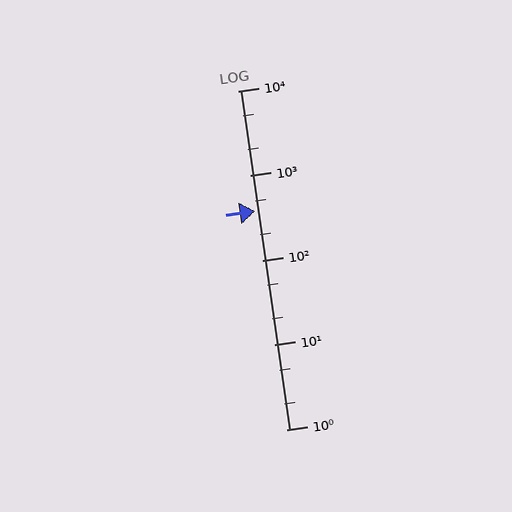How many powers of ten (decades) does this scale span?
The scale spans 4 decades, from 1 to 10000.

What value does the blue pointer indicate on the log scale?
The pointer indicates approximately 380.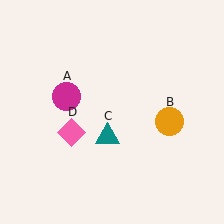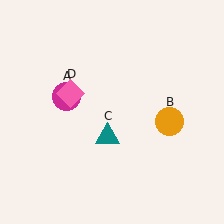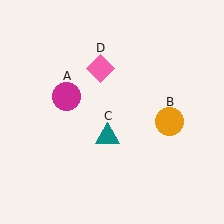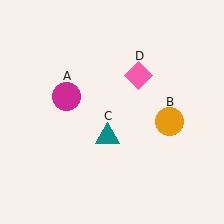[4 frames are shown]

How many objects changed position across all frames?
1 object changed position: pink diamond (object D).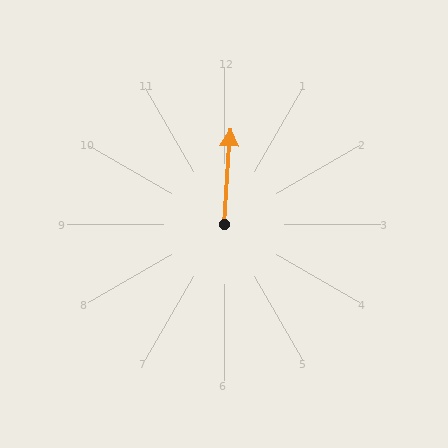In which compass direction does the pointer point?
North.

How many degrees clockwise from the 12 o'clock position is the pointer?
Approximately 4 degrees.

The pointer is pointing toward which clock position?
Roughly 12 o'clock.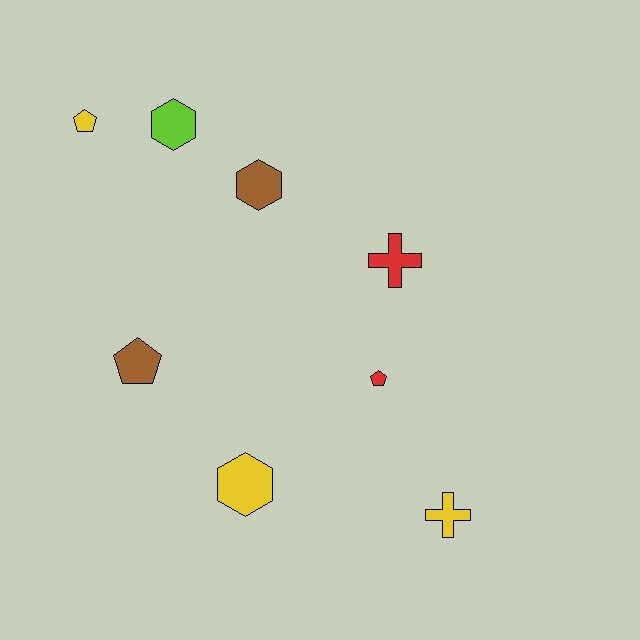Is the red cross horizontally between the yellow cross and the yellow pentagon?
Yes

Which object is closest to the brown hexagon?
The lime hexagon is closest to the brown hexagon.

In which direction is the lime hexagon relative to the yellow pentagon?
The lime hexagon is to the right of the yellow pentagon.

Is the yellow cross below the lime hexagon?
Yes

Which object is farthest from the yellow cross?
The yellow pentagon is farthest from the yellow cross.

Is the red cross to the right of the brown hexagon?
Yes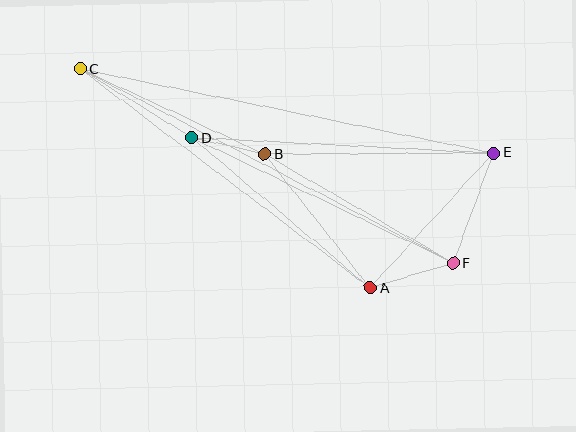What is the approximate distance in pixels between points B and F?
The distance between B and F is approximately 218 pixels.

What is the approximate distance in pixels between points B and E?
The distance between B and E is approximately 229 pixels.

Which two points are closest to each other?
Points B and D are closest to each other.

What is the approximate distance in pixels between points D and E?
The distance between D and E is approximately 302 pixels.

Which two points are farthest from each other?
Points C and E are farthest from each other.